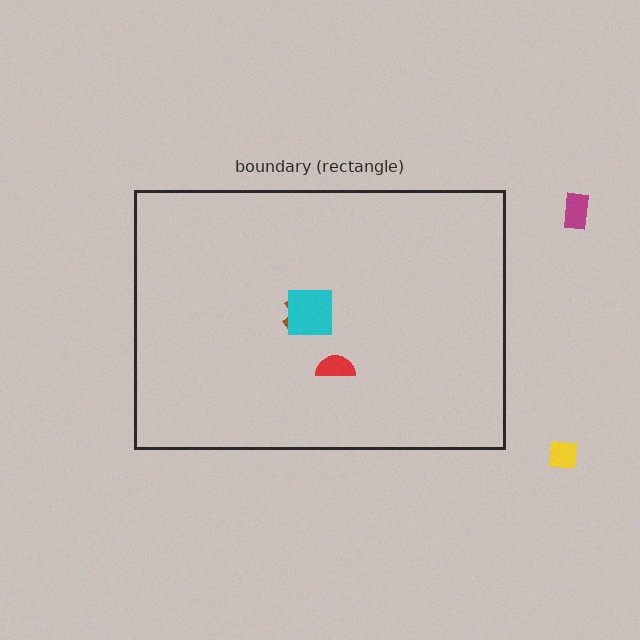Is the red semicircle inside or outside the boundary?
Inside.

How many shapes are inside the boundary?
3 inside, 2 outside.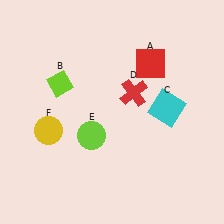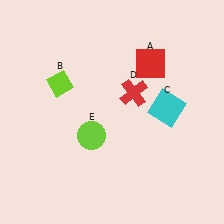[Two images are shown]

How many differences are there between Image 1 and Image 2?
There is 1 difference between the two images.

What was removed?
The yellow circle (F) was removed in Image 2.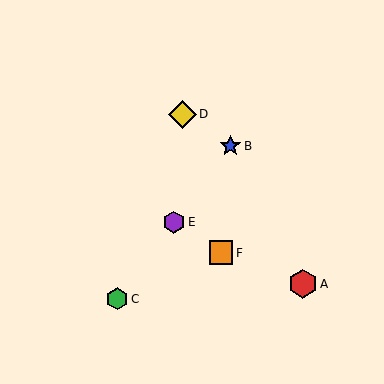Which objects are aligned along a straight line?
Objects B, C, E are aligned along a straight line.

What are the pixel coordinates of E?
Object E is at (174, 222).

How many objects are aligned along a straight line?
3 objects (B, C, E) are aligned along a straight line.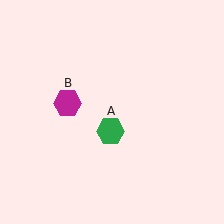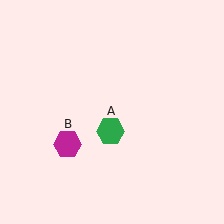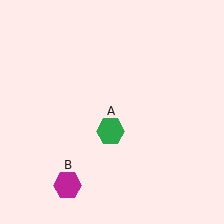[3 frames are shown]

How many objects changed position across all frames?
1 object changed position: magenta hexagon (object B).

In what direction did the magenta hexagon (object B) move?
The magenta hexagon (object B) moved down.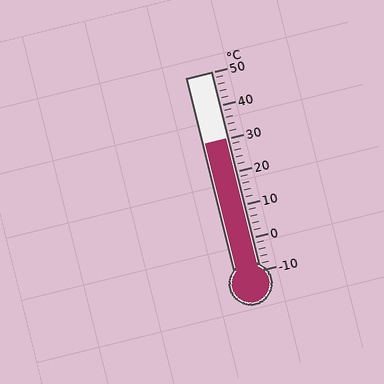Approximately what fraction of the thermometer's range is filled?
The thermometer is filled to approximately 65% of its range.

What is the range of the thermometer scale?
The thermometer scale ranges from -10°C to 50°C.